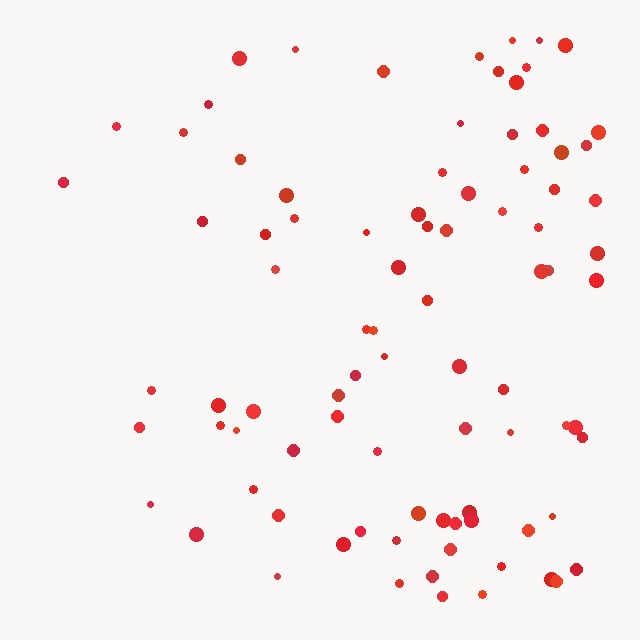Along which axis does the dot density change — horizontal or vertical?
Horizontal.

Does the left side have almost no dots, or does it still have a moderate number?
Still a moderate number, just noticeably fewer than the right.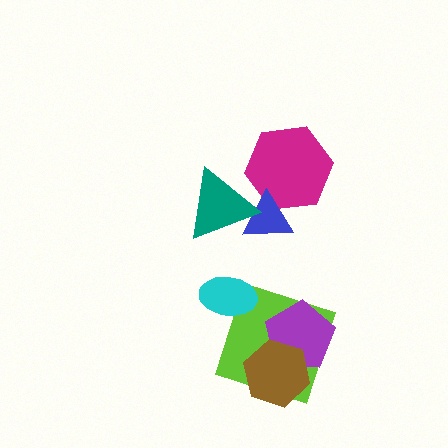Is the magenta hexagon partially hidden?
Yes, it is partially covered by another shape.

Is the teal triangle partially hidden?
No, no other shape covers it.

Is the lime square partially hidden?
Yes, it is partially covered by another shape.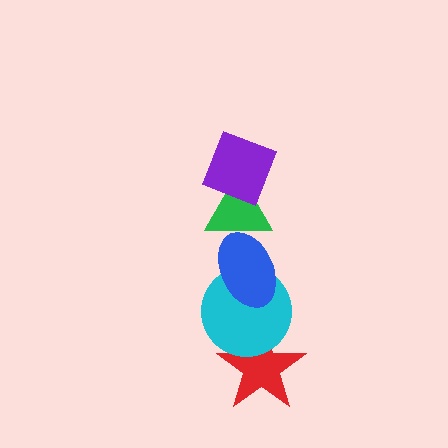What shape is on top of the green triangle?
The purple diamond is on top of the green triangle.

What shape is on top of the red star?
The cyan circle is on top of the red star.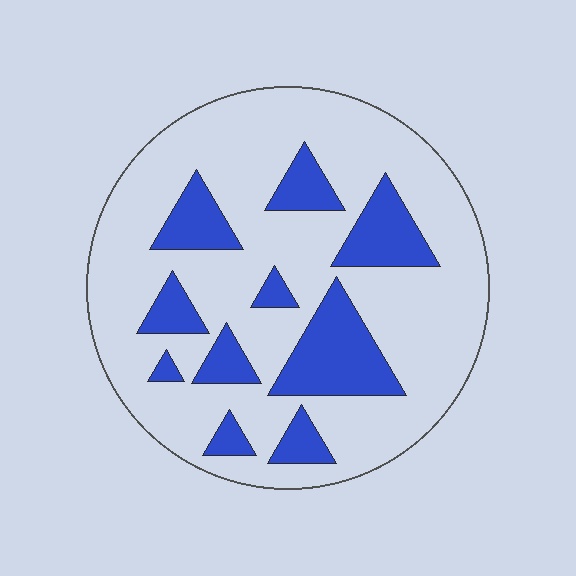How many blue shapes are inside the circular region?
10.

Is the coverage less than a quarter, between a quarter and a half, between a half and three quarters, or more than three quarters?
Less than a quarter.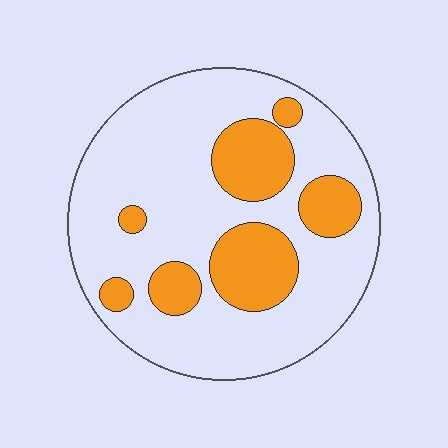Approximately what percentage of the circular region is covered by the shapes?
Approximately 25%.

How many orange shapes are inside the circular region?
7.